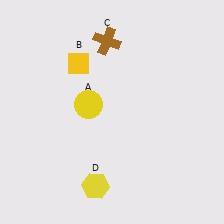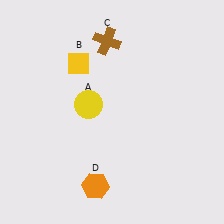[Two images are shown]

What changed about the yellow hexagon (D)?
In Image 1, D is yellow. In Image 2, it changed to orange.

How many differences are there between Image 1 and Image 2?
There is 1 difference between the two images.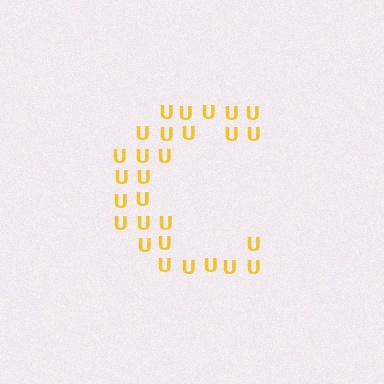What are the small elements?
The small elements are letter U's.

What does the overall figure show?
The overall figure shows the letter C.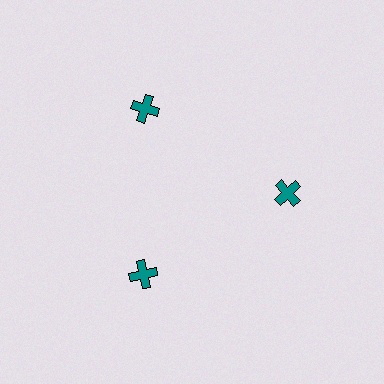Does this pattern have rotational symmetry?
Yes, this pattern has 3-fold rotational symmetry. It looks the same after rotating 120 degrees around the center.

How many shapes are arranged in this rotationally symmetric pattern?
There are 3 shapes, arranged in 3 groups of 1.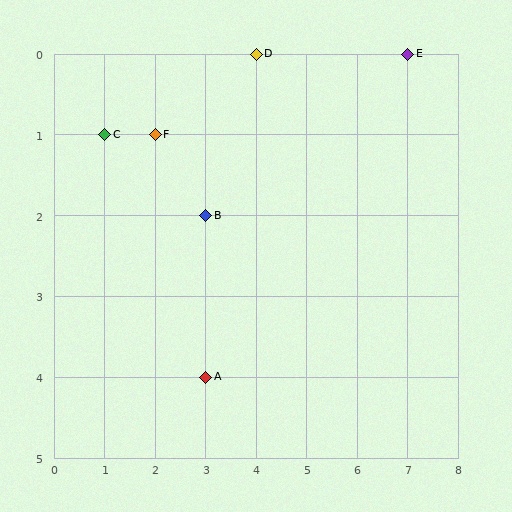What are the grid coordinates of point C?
Point C is at grid coordinates (1, 1).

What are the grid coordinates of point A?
Point A is at grid coordinates (3, 4).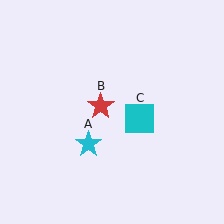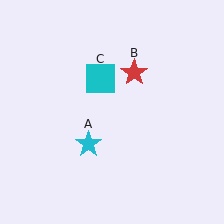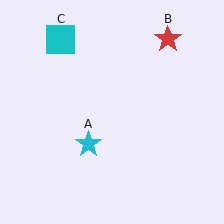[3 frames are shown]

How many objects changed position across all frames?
2 objects changed position: red star (object B), cyan square (object C).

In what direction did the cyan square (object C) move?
The cyan square (object C) moved up and to the left.